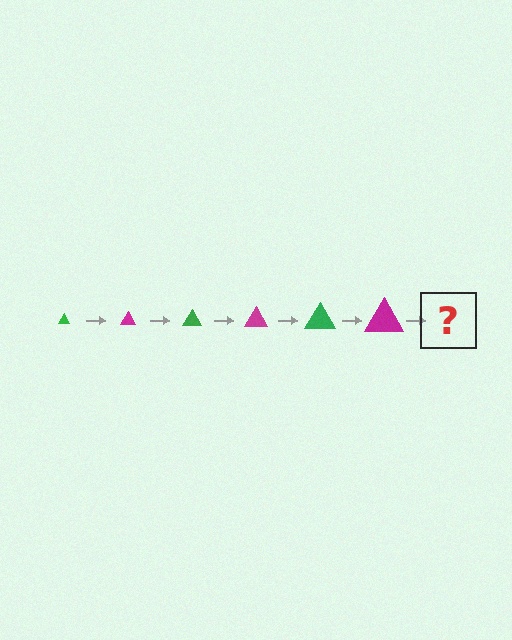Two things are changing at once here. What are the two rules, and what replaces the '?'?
The two rules are that the triangle grows larger each step and the color cycles through green and magenta. The '?' should be a green triangle, larger than the previous one.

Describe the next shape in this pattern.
It should be a green triangle, larger than the previous one.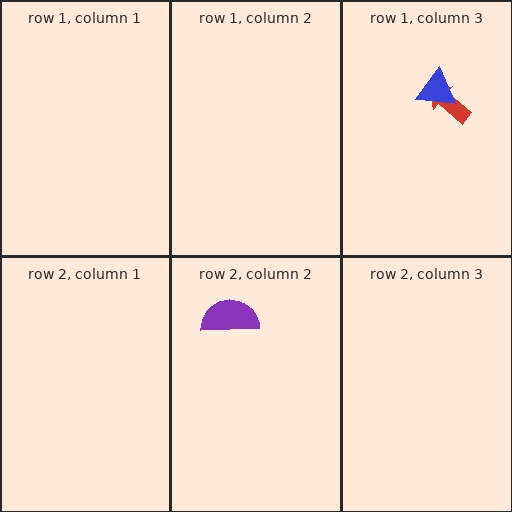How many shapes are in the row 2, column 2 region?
1.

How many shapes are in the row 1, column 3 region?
2.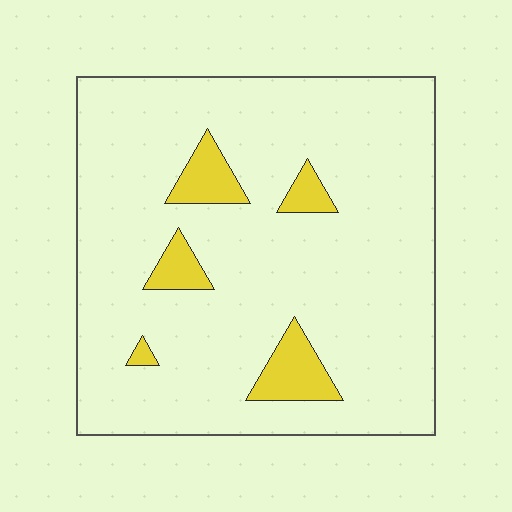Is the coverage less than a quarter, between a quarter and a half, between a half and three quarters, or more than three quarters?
Less than a quarter.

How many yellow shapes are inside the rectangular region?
5.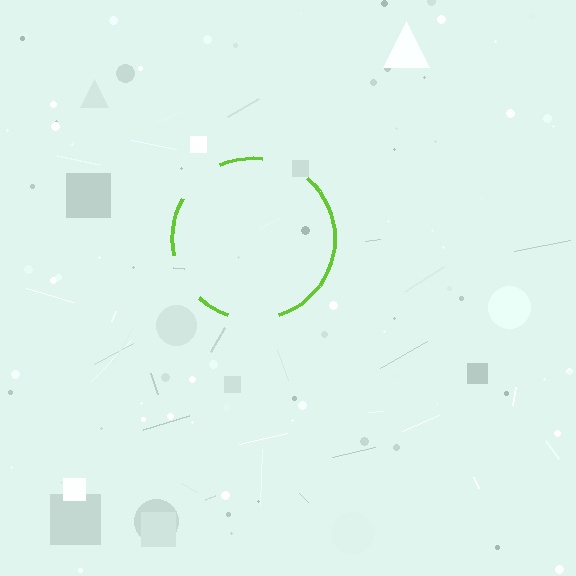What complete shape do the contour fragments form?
The contour fragments form a circle.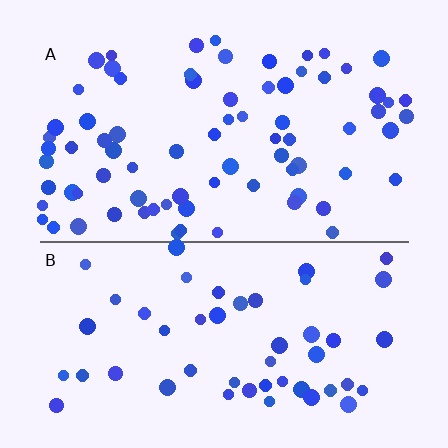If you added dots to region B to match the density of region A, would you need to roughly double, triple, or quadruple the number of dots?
Approximately double.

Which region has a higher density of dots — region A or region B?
A (the top).